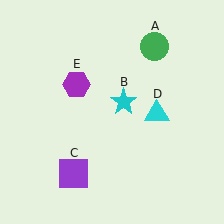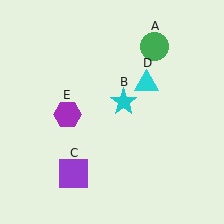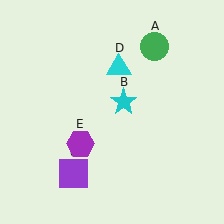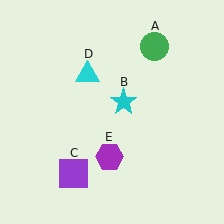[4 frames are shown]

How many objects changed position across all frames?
2 objects changed position: cyan triangle (object D), purple hexagon (object E).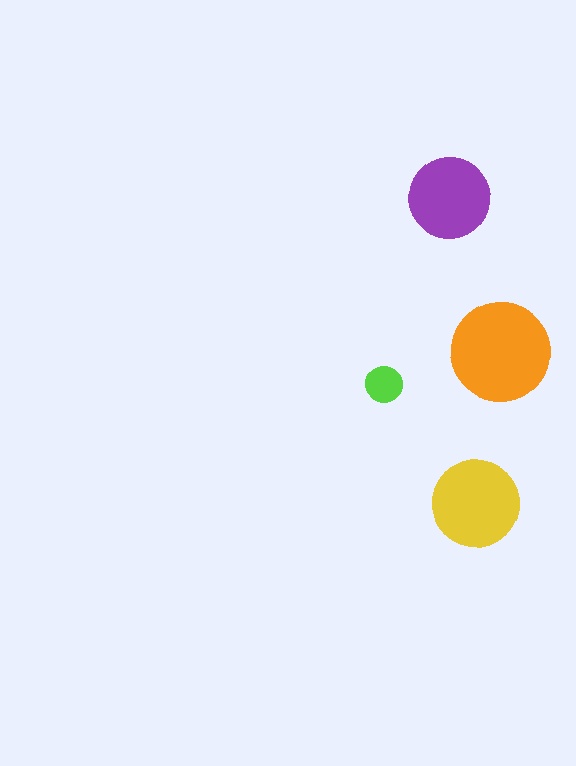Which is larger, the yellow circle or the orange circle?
The orange one.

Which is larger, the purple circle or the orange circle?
The orange one.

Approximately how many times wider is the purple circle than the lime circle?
About 2 times wider.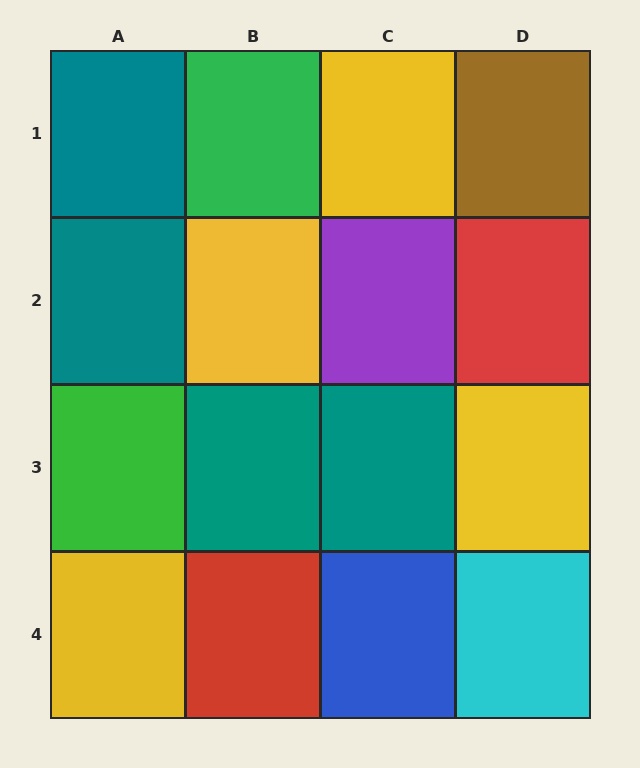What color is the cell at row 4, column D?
Cyan.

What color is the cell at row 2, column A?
Teal.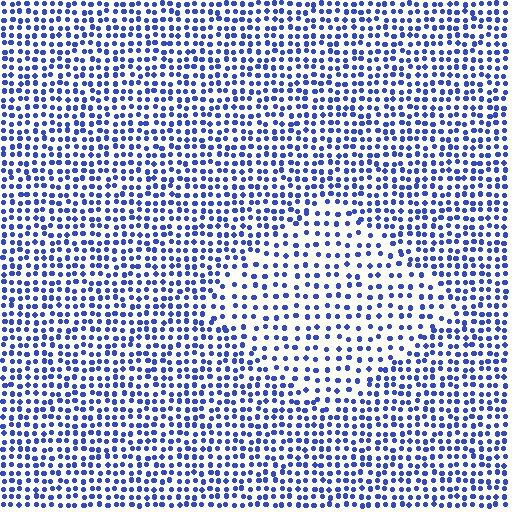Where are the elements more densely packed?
The elements are more densely packed outside the diamond boundary.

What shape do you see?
I see a diamond.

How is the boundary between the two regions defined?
The boundary is defined by a change in element density (approximately 1.7x ratio). All elements are the same color, size, and shape.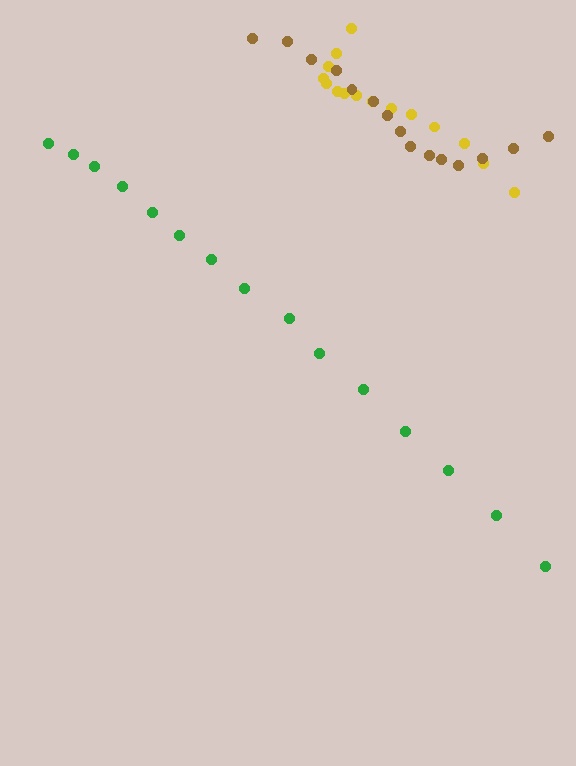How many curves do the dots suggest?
There are 3 distinct paths.